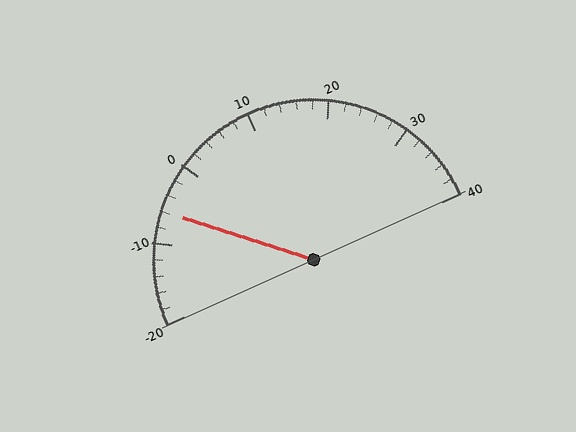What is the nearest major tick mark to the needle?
The nearest major tick mark is -10.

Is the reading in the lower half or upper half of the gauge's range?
The reading is in the lower half of the range (-20 to 40).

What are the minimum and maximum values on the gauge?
The gauge ranges from -20 to 40.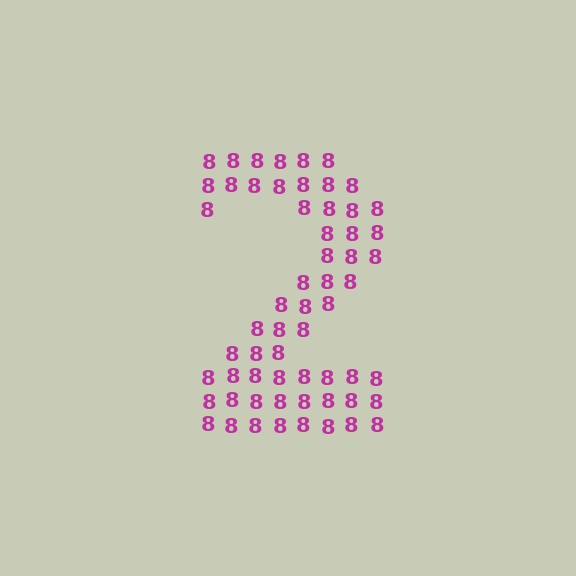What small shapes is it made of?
It is made of small digit 8's.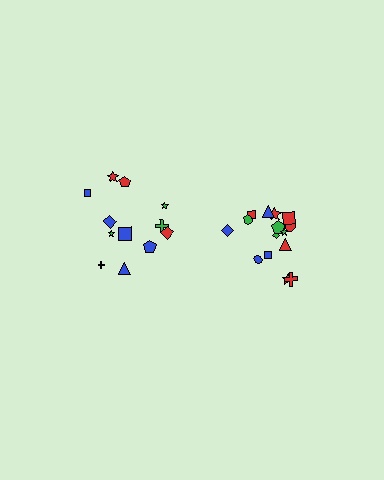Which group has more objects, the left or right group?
The right group.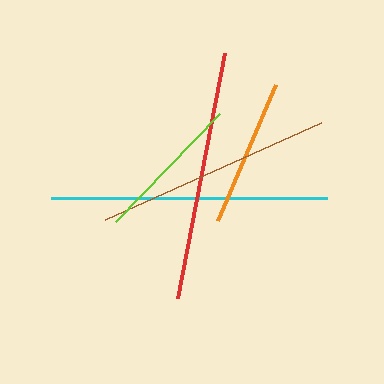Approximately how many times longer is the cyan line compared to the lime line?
The cyan line is approximately 1.8 times the length of the lime line.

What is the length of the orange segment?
The orange segment is approximately 148 pixels long.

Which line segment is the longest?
The cyan line is the longest at approximately 276 pixels.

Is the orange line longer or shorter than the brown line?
The brown line is longer than the orange line.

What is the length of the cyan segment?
The cyan segment is approximately 276 pixels long.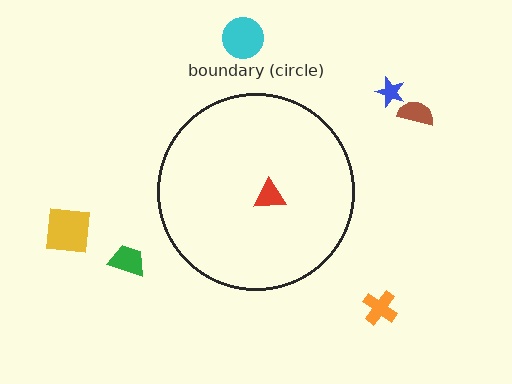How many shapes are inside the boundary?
1 inside, 6 outside.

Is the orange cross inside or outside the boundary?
Outside.